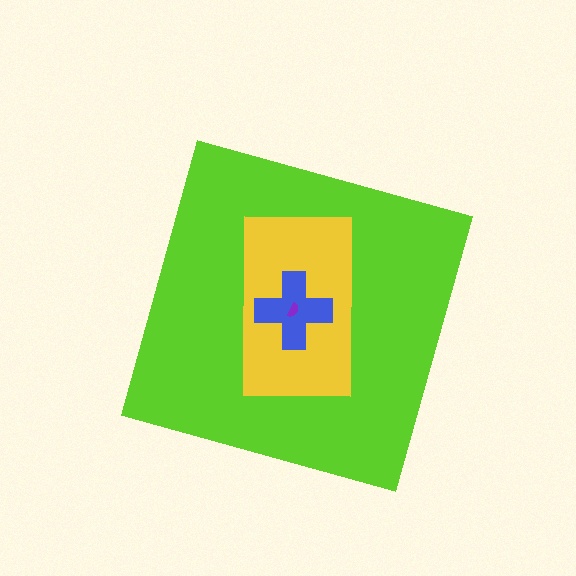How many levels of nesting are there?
4.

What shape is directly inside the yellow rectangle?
The blue cross.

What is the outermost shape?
The lime diamond.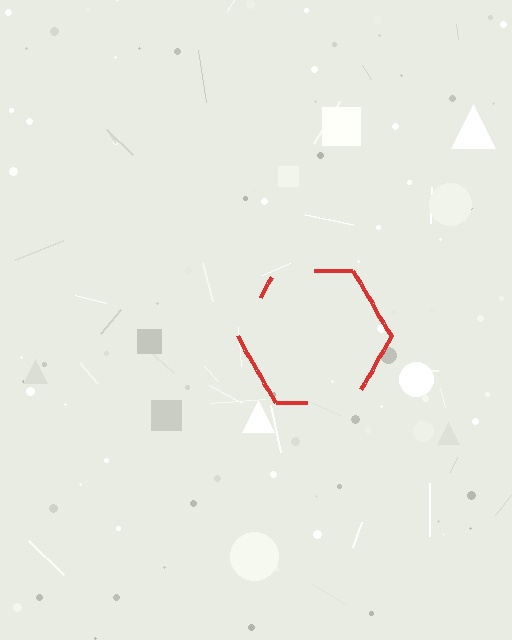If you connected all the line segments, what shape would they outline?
They would outline a hexagon.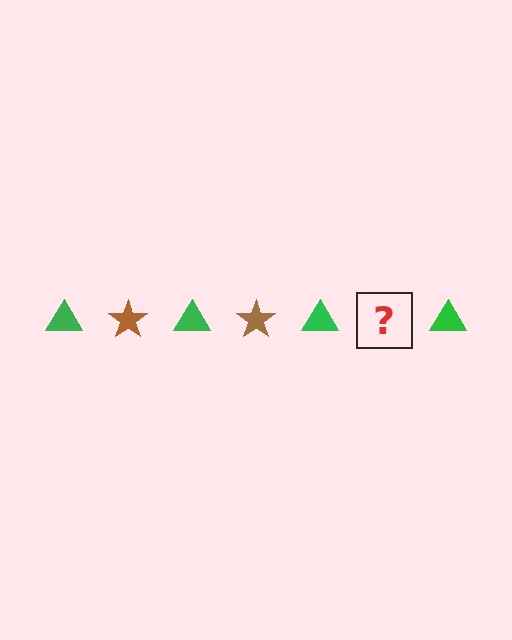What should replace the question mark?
The question mark should be replaced with a brown star.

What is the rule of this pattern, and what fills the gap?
The rule is that the pattern alternates between green triangle and brown star. The gap should be filled with a brown star.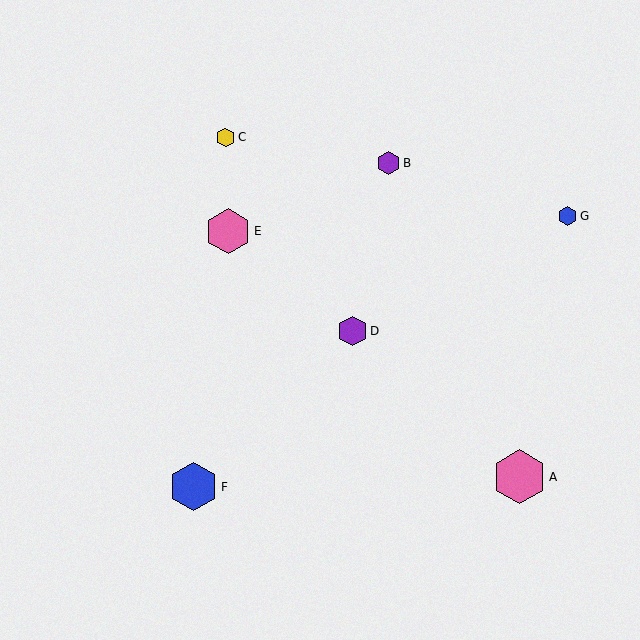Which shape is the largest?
The pink hexagon (labeled A) is the largest.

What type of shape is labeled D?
Shape D is a purple hexagon.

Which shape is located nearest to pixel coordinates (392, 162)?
The purple hexagon (labeled B) at (388, 163) is nearest to that location.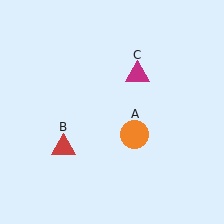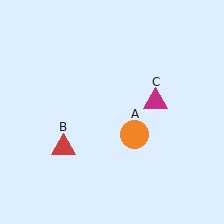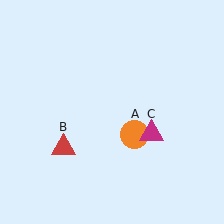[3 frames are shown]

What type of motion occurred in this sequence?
The magenta triangle (object C) rotated clockwise around the center of the scene.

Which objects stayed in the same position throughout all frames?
Orange circle (object A) and red triangle (object B) remained stationary.